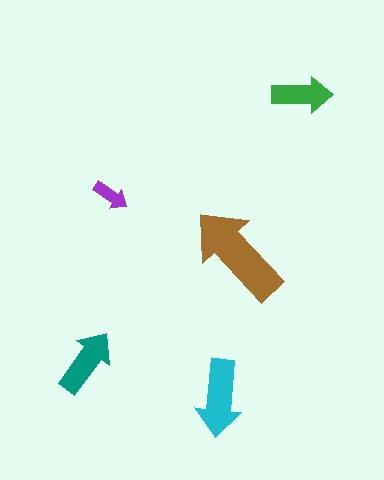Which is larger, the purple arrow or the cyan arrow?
The cyan one.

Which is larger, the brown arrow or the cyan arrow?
The brown one.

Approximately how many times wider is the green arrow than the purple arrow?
About 1.5 times wider.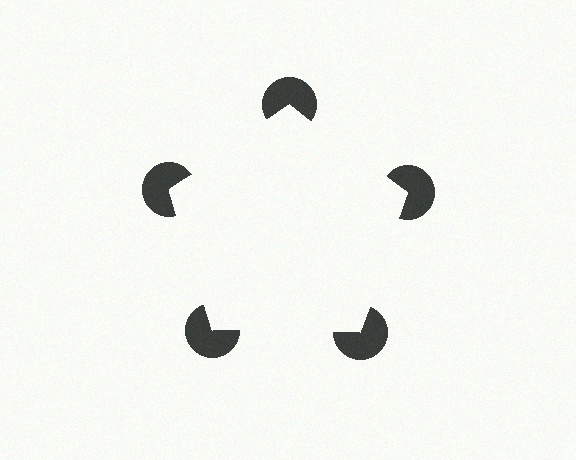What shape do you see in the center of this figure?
An illusory pentagon — its edges are inferred from the aligned wedge cuts in the pac-man discs, not physically drawn.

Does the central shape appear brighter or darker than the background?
It typically appears slightly brighter than the background, even though no actual brightness change is drawn.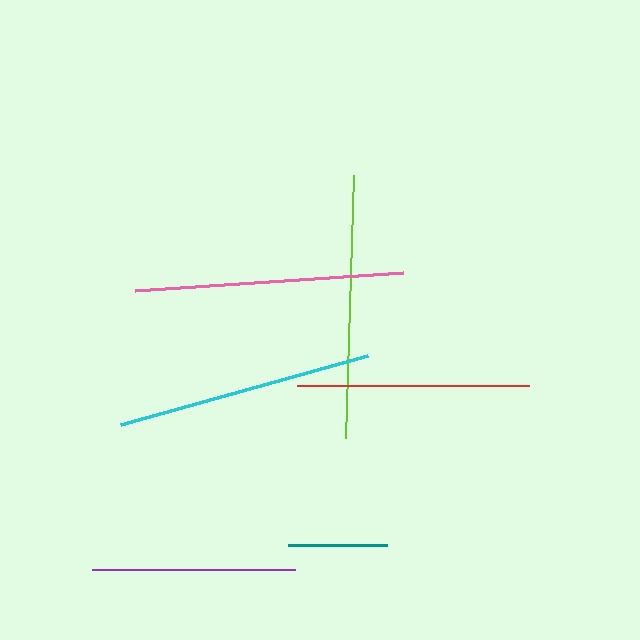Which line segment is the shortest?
The teal line is the shortest at approximately 99 pixels.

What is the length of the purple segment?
The purple segment is approximately 204 pixels long.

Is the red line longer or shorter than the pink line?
The pink line is longer than the red line.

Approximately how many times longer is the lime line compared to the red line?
The lime line is approximately 1.1 times the length of the red line.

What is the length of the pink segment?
The pink segment is approximately 268 pixels long.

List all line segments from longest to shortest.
From longest to shortest: pink, lime, cyan, red, purple, teal.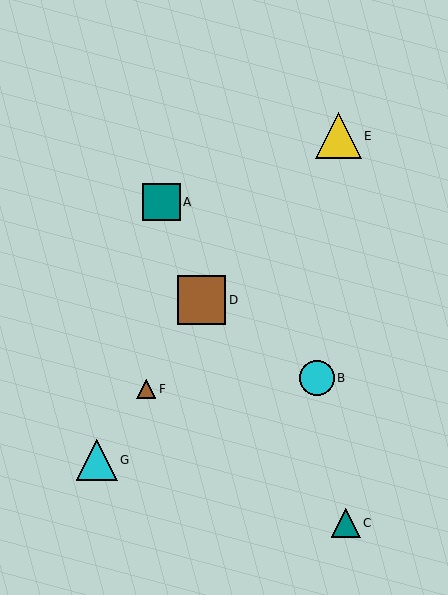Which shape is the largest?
The brown square (labeled D) is the largest.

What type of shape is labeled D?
Shape D is a brown square.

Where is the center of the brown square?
The center of the brown square is at (201, 300).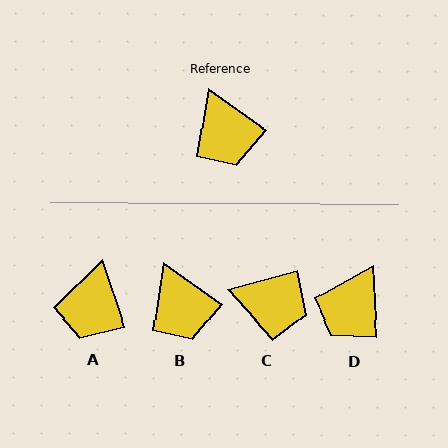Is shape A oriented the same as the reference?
No, it is off by about 36 degrees.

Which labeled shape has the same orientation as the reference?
B.